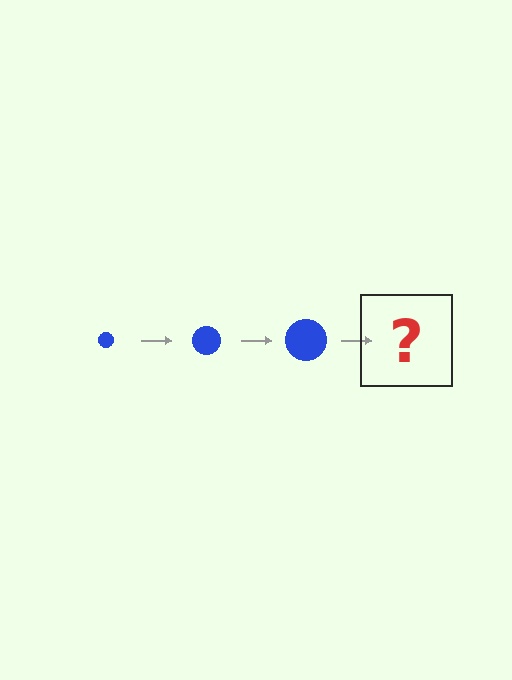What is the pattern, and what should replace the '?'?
The pattern is that the circle gets progressively larger each step. The '?' should be a blue circle, larger than the previous one.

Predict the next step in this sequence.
The next step is a blue circle, larger than the previous one.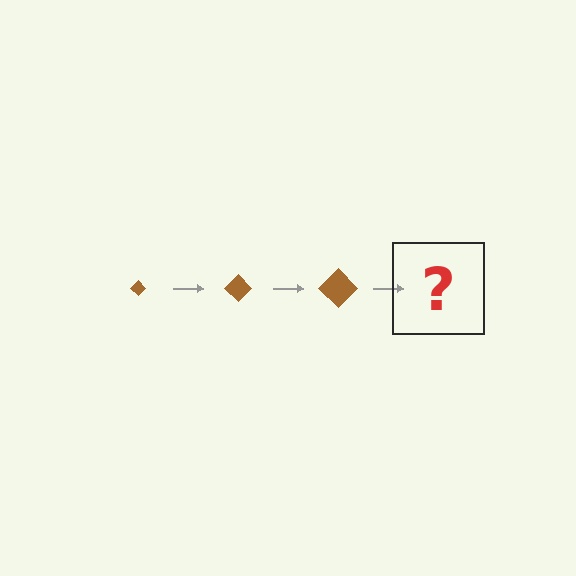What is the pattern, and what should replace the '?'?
The pattern is that the diamond gets progressively larger each step. The '?' should be a brown diamond, larger than the previous one.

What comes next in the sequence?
The next element should be a brown diamond, larger than the previous one.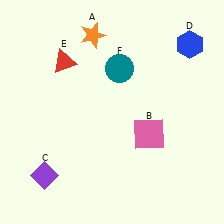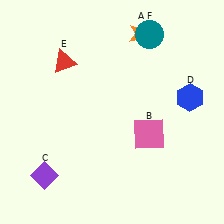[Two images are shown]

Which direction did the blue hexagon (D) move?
The blue hexagon (D) moved down.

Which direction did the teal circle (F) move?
The teal circle (F) moved up.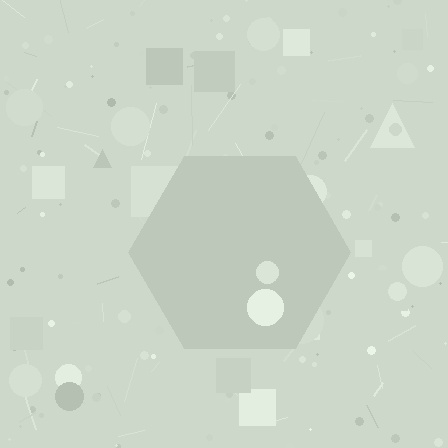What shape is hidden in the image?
A hexagon is hidden in the image.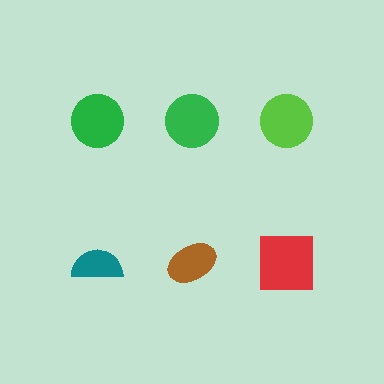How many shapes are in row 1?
3 shapes.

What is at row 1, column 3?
A lime circle.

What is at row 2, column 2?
A brown ellipse.